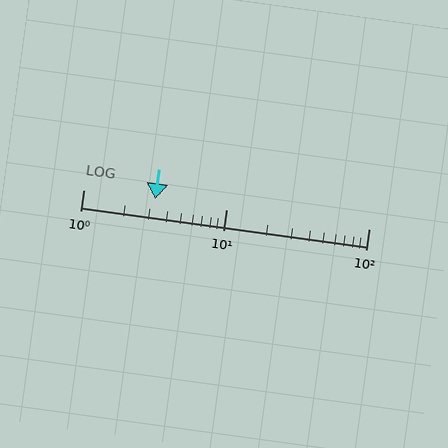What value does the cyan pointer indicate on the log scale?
The pointer indicates approximately 3.2.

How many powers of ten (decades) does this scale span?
The scale spans 2 decades, from 1 to 100.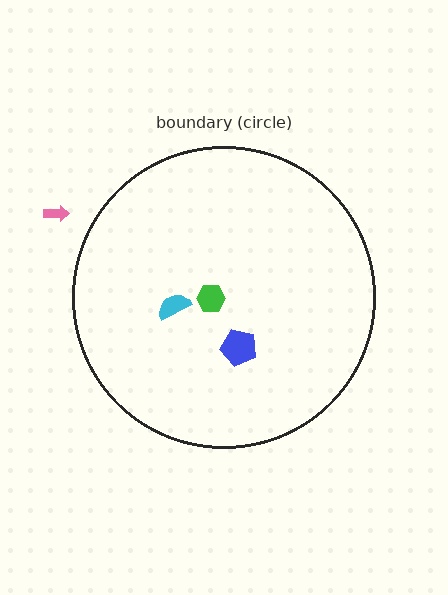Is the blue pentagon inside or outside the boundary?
Inside.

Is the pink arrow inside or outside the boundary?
Outside.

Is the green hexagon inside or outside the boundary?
Inside.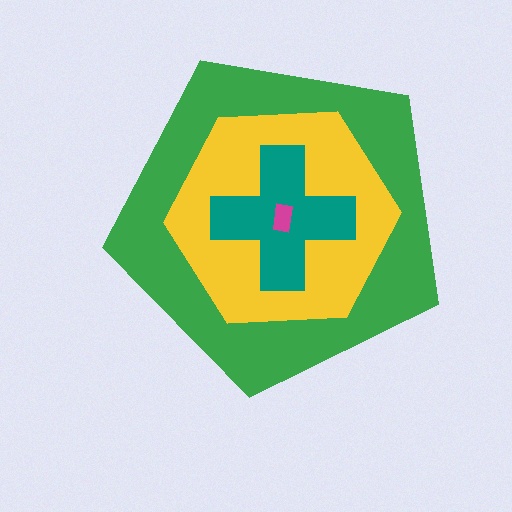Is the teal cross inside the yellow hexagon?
Yes.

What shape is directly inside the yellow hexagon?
The teal cross.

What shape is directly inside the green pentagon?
The yellow hexagon.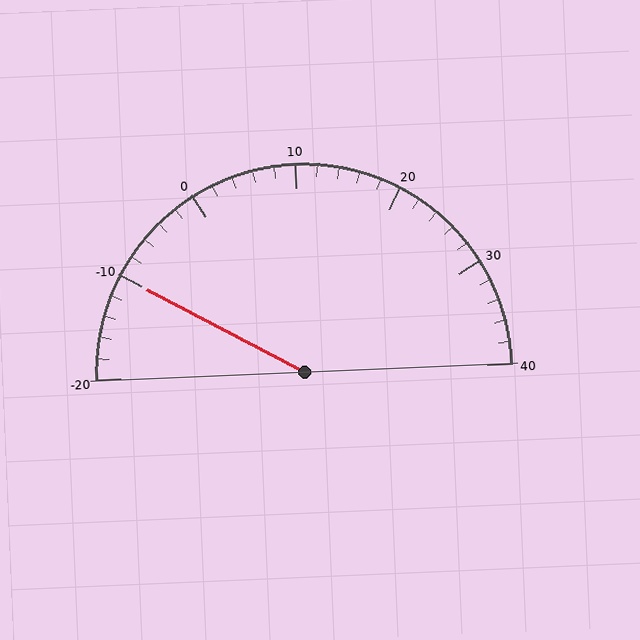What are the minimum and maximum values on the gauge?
The gauge ranges from -20 to 40.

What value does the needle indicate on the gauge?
The needle indicates approximately -10.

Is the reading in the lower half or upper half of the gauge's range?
The reading is in the lower half of the range (-20 to 40).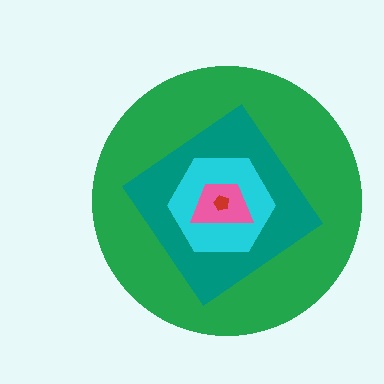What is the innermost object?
The red pentagon.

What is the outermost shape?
The green circle.